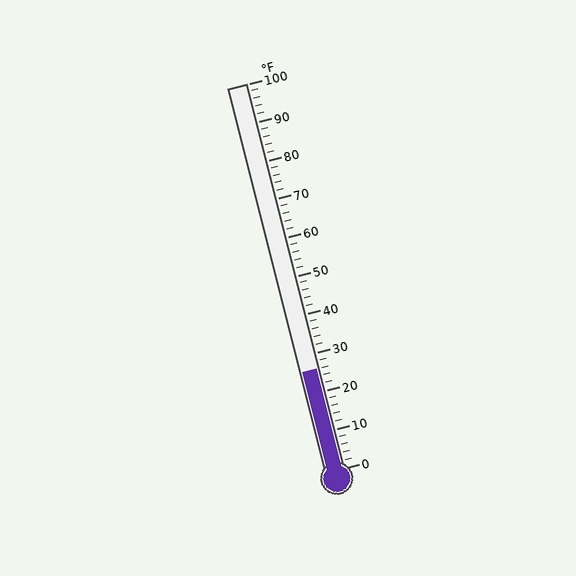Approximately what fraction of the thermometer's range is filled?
The thermometer is filled to approximately 25% of its range.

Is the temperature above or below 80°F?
The temperature is below 80°F.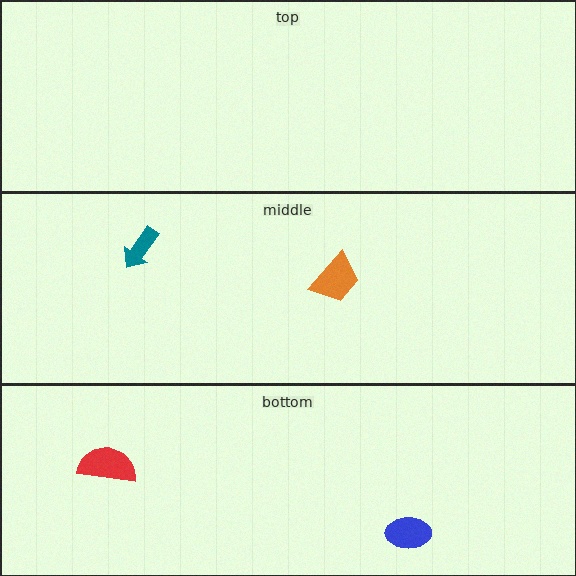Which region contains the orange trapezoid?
The middle region.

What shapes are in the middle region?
The teal arrow, the orange trapezoid.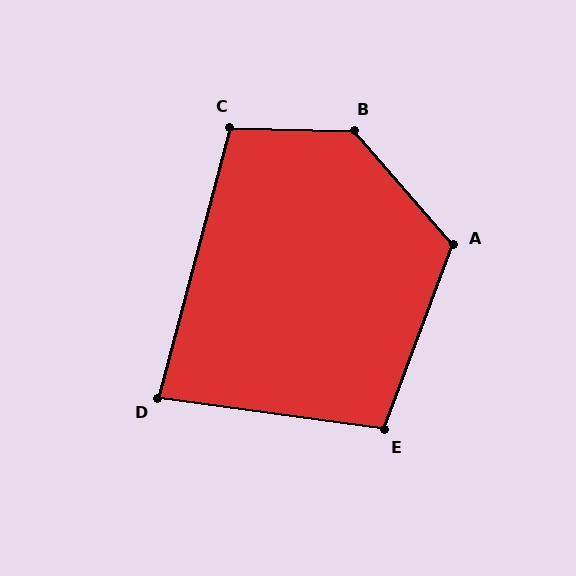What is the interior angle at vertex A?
Approximately 118 degrees (obtuse).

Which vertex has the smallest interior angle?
D, at approximately 83 degrees.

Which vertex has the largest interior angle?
B, at approximately 132 degrees.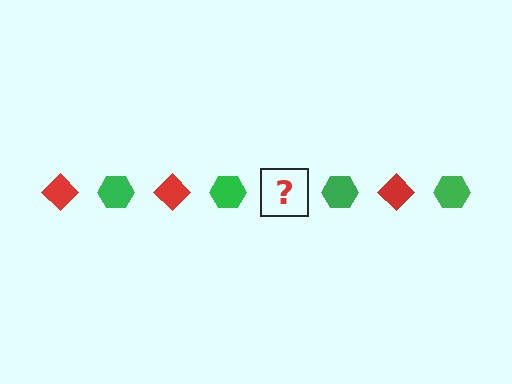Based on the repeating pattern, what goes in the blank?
The blank should be a red diamond.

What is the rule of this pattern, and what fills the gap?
The rule is that the pattern alternates between red diamond and green hexagon. The gap should be filled with a red diamond.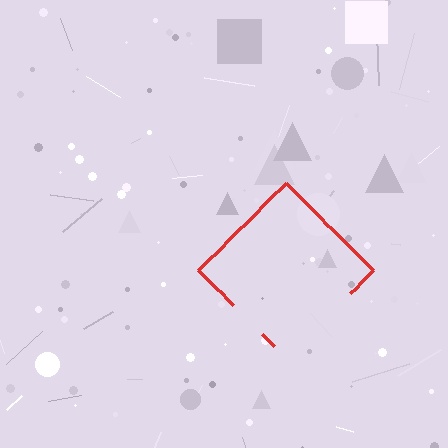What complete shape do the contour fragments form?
The contour fragments form a diamond.